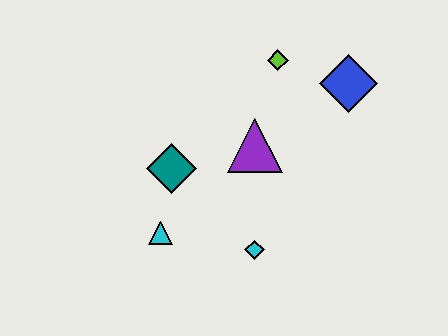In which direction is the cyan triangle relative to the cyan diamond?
The cyan triangle is to the left of the cyan diamond.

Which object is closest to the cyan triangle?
The teal diamond is closest to the cyan triangle.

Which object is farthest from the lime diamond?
The cyan triangle is farthest from the lime diamond.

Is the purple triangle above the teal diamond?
Yes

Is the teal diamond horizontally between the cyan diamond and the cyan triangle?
Yes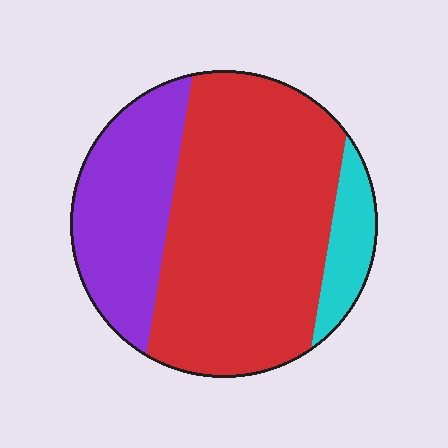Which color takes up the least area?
Cyan, at roughly 10%.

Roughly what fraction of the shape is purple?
Purple takes up about one quarter (1/4) of the shape.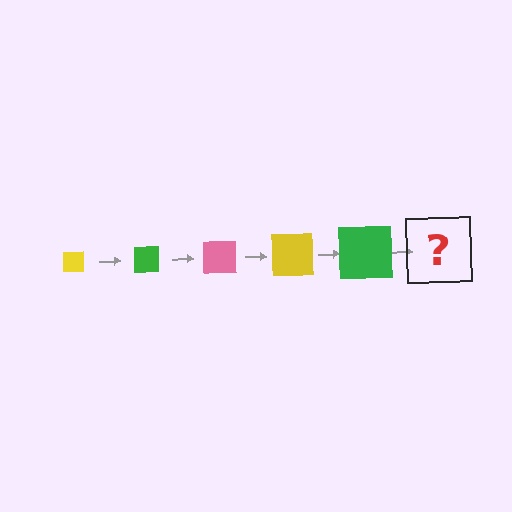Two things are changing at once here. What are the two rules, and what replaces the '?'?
The two rules are that the square grows larger each step and the color cycles through yellow, green, and pink. The '?' should be a pink square, larger than the previous one.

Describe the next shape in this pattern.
It should be a pink square, larger than the previous one.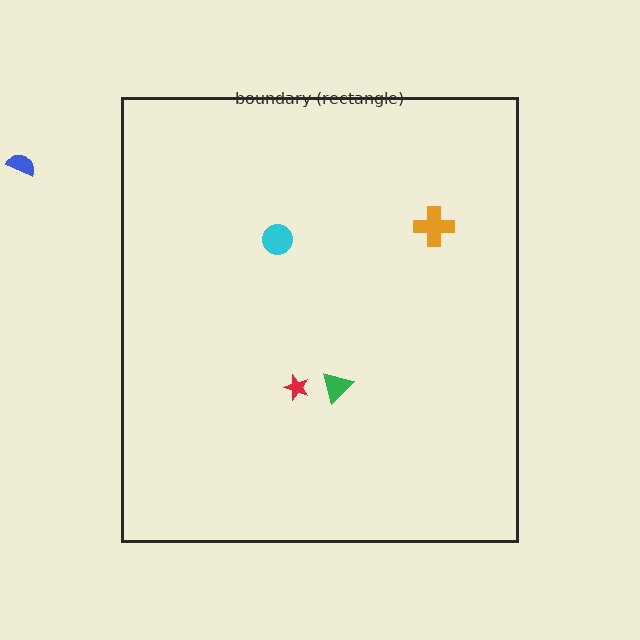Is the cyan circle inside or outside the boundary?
Inside.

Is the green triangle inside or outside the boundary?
Inside.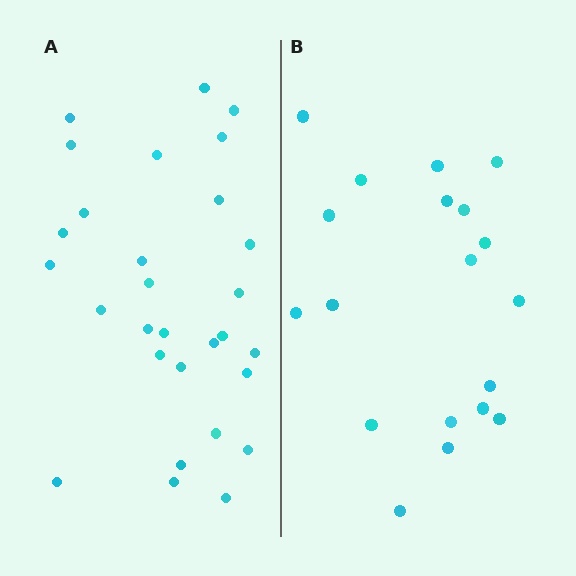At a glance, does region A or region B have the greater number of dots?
Region A (the left region) has more dots.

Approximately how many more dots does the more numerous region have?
Region A has roughly 10 or so more dots than region B.